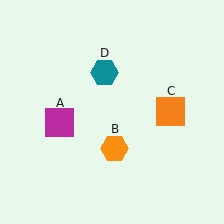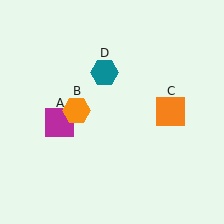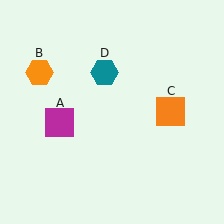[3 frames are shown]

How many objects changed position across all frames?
1 object changed position: orange hexagon (object B).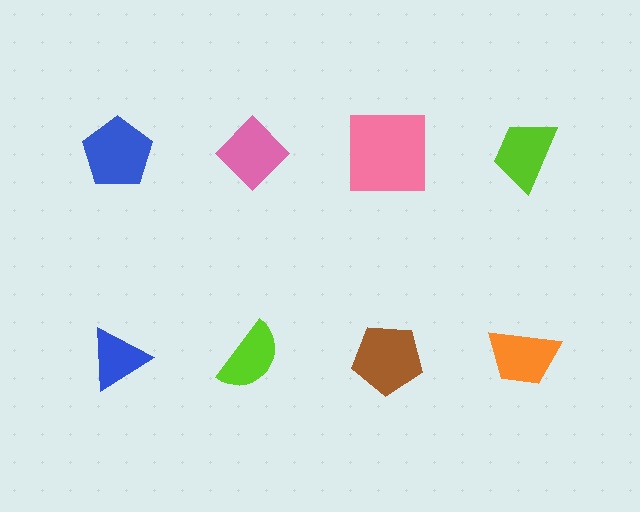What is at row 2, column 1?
A blue triangle.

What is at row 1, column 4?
A lime trapezoid.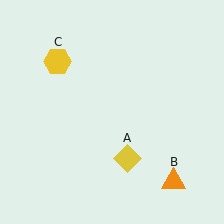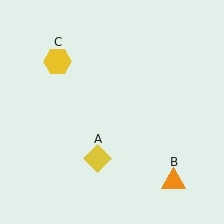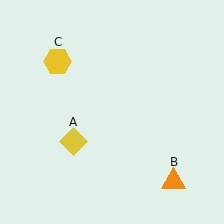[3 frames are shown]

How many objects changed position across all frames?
1 object changed position: yellow diamond (object A).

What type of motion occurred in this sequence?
The yellow diamond (object A) rotated clockwise around the center of the scene.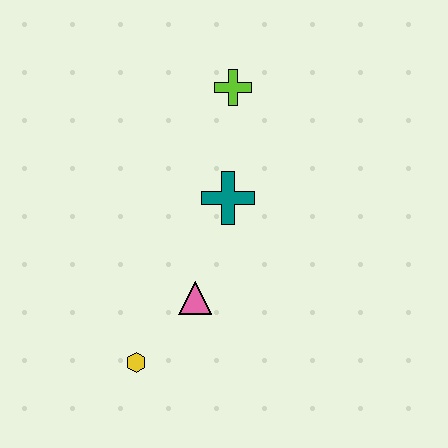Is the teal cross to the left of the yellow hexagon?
No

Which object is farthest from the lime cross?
The yellow hexagon is farthest from the lime cross.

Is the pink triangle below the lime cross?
Yes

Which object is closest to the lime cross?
The teal cross is closest to the lime cross.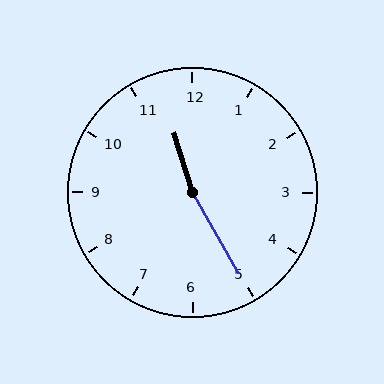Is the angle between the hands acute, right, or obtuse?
It is obtuse.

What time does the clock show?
11:25.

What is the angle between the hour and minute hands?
Approximately 168 degrees.